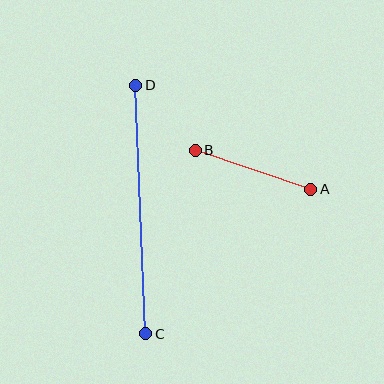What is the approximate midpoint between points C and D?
The midpoint is at approximately (141, 210) pixels.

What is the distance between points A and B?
The distance is approximately 122 pixels.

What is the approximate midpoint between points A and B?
The midpoint is at approximately (253, 170) pixels.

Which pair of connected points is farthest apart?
Points C and D are farthest apart.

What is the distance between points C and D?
The distance is approximately 248 pixels.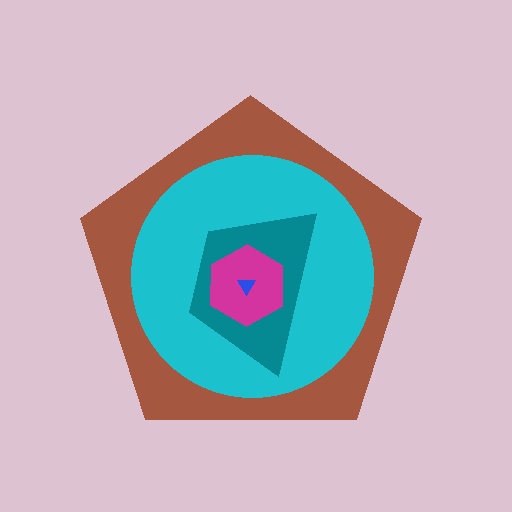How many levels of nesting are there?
5.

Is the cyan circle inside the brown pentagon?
Yes.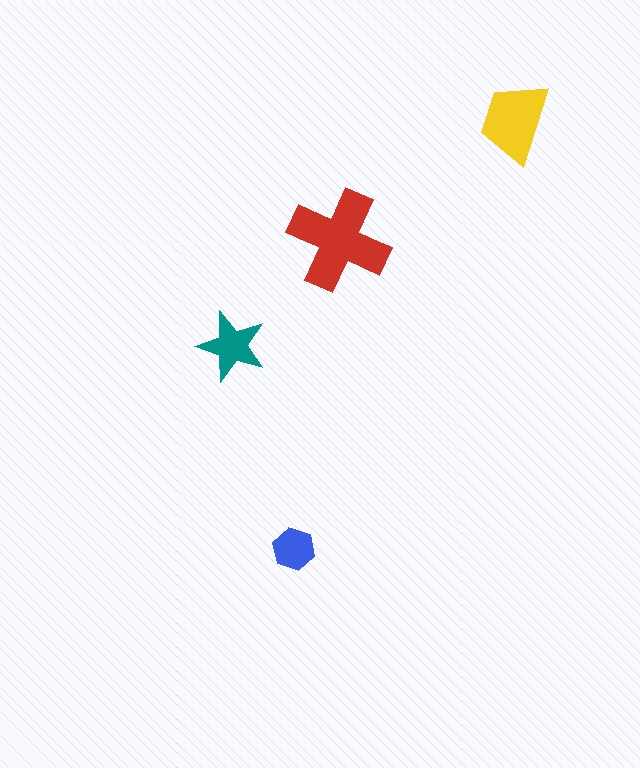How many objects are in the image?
There are 4 objects in the image.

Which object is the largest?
The red cross.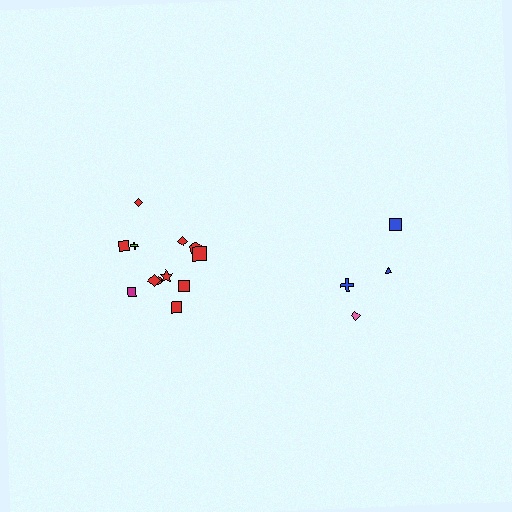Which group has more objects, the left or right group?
The left group.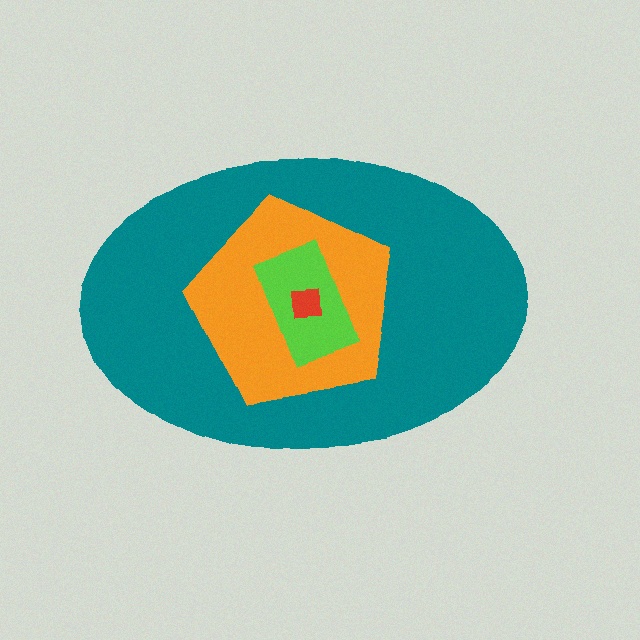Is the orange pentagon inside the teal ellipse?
Yes.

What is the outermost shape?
The teal ellipse.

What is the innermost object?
The red square.